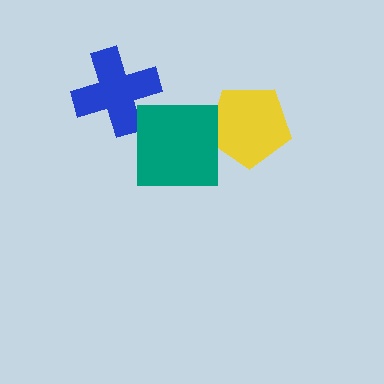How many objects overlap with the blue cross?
0 objects overlap with the blue cross.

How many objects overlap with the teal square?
1 object overlaps with the teal square.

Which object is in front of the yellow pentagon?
The teal square is in front of the yellow pentagon.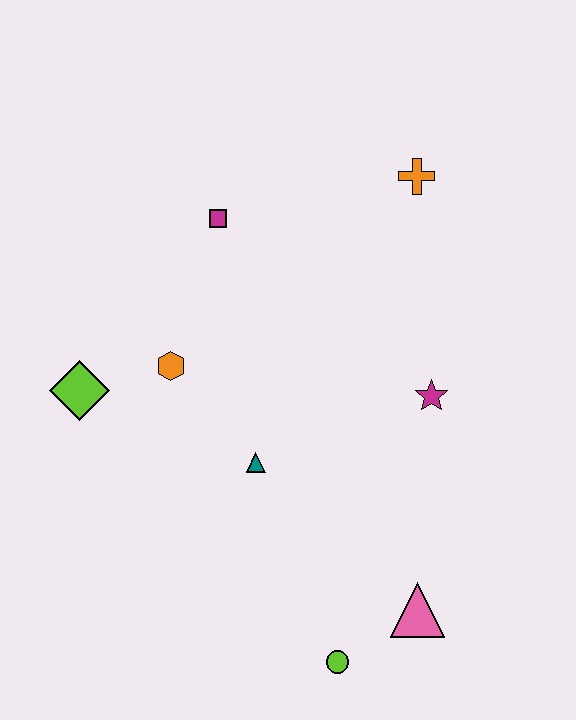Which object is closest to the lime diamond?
The orange hexagon is closest to the lime diamond.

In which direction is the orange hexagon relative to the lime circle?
The orange hexagon is above the lime circle.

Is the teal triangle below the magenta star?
Yes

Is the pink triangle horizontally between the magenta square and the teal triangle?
No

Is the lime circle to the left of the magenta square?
No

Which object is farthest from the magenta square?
The lime circle is farthest from the magenta square.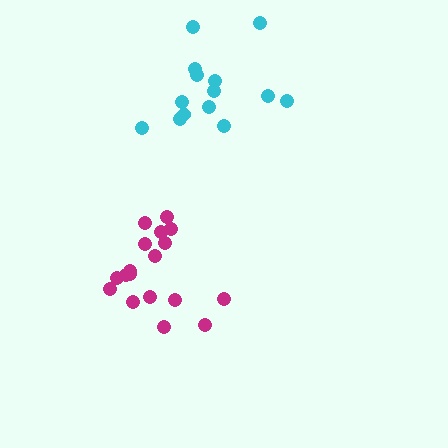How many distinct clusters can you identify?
There are 2 distinct clusters.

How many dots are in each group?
Group 1: 18 dots, Group 2: 14 dots (32 total).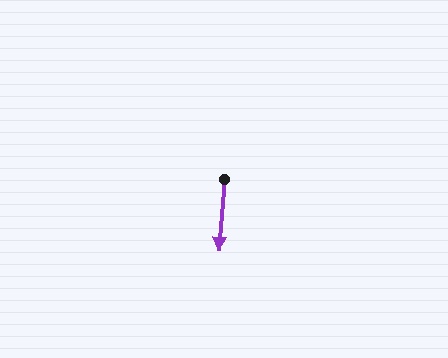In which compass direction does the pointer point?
South.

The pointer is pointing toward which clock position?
Roughly 6 o'clock.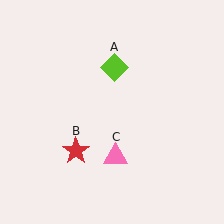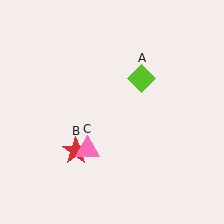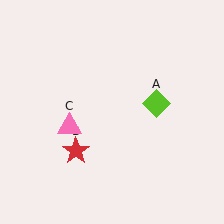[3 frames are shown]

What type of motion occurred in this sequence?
The lime diamond (object A), pink triangle (object C) rotated clockwise around the center of the scene.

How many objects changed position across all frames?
2 objects changed position: lime diamond (object A), pink triangle (object C).